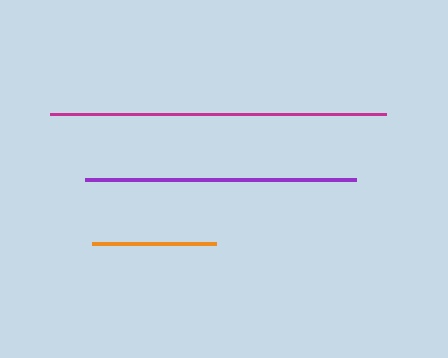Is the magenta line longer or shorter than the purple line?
The magenta line is longer than the purple line.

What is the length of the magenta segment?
The magenta segment is approximately 337 pixels long.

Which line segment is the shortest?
The orange line is the shortest at approximately 124 pixels.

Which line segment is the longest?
The magenta line is the longest at approximately 337 pixels.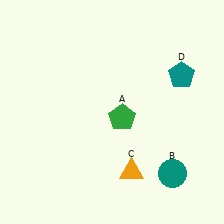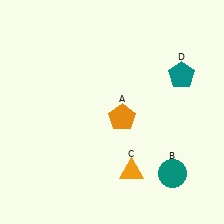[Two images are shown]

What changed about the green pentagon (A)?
In Image 1, A is green. In Image 2, it changed to orange.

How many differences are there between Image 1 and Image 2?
There is 1 difference between the two images.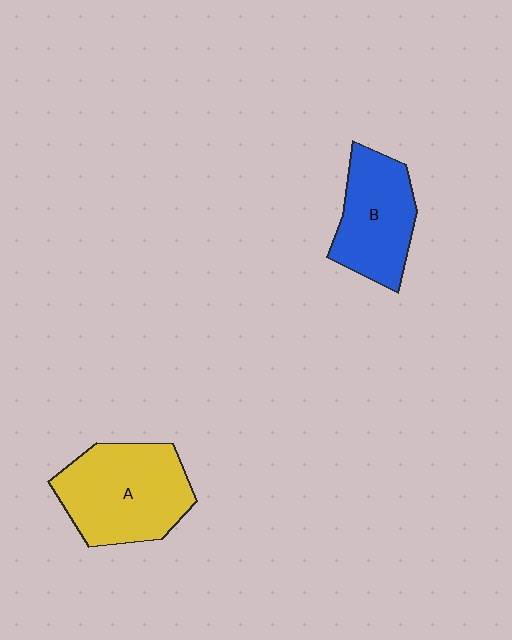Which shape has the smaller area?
Shape B (blue).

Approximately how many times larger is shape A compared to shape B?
Approximately 1.3 times.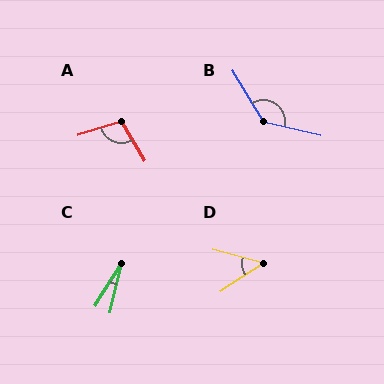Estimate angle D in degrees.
Approximately 48 degrees.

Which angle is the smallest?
C, at approximately 19 degrees.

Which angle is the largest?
B, at approximately 134 degrees.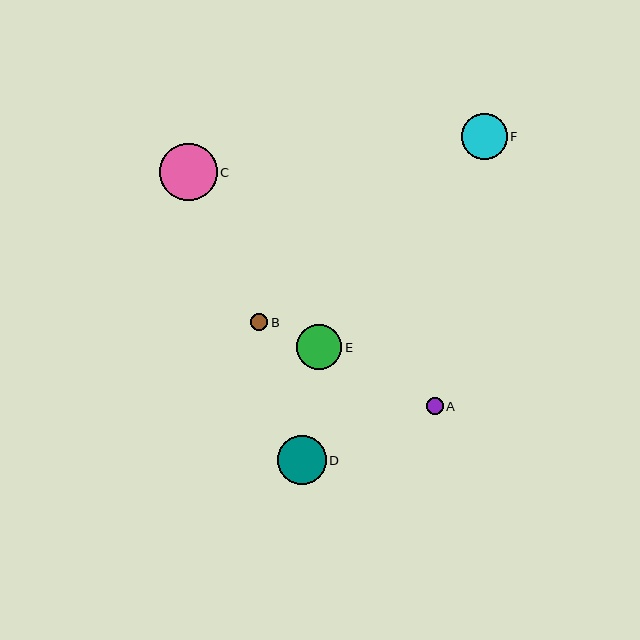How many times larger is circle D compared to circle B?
Circle D is approximately 2.8 times the size of circle B.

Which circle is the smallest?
Circle A is the smallest with a size of approximately 17 pixels.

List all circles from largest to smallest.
From largest to smallest: C, D, F, E, B, A.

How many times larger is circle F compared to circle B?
Circle F is approximately 2.6 times the size of circle B.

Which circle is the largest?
Circle C is the largest with a size of approximately 58 pixels.